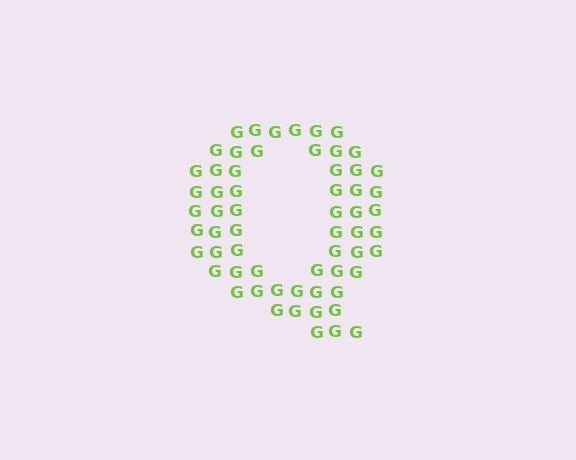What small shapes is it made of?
It is made of small letter G's.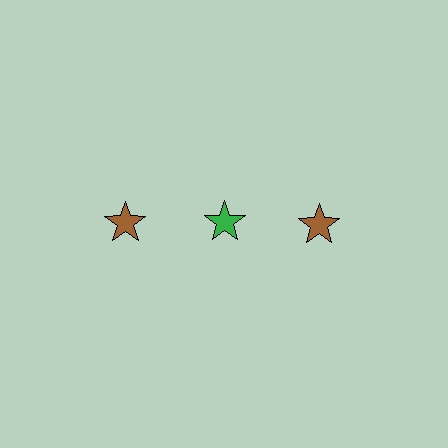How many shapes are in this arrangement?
There are 3 shapes arranged in a grid pattern.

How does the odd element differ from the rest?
It has a different color: green instead of brown.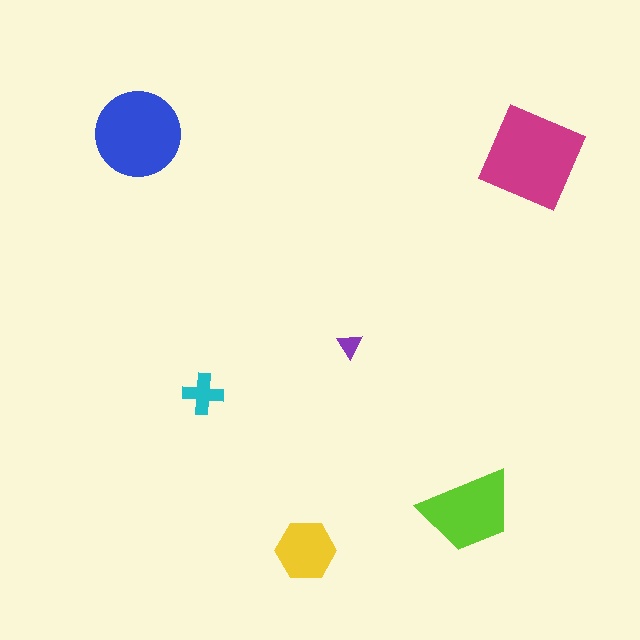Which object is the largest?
The magenta square.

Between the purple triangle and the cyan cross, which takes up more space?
The cyan cross.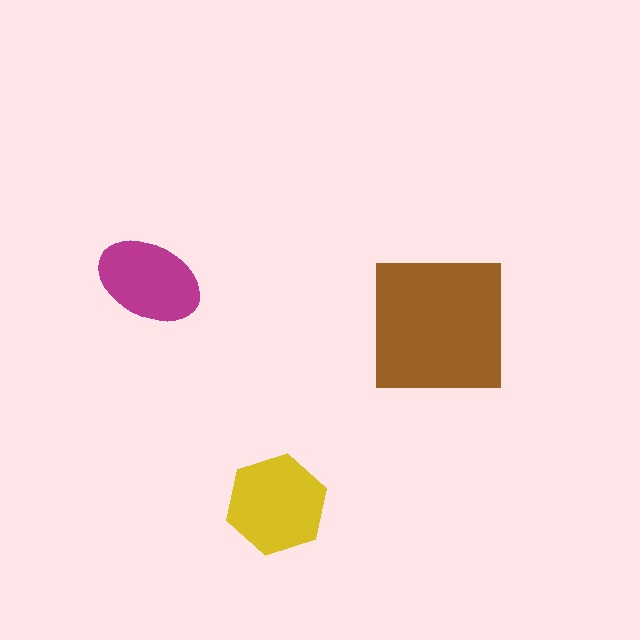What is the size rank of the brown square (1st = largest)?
1st.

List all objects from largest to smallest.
The brown square, the yellow hexagon, the magenta ellipse.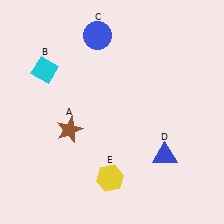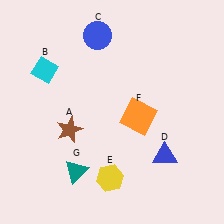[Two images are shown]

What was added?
An orange square (F), a teal triangle (G) were added in Image 2.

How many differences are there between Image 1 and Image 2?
There are 2 differences between the two images.